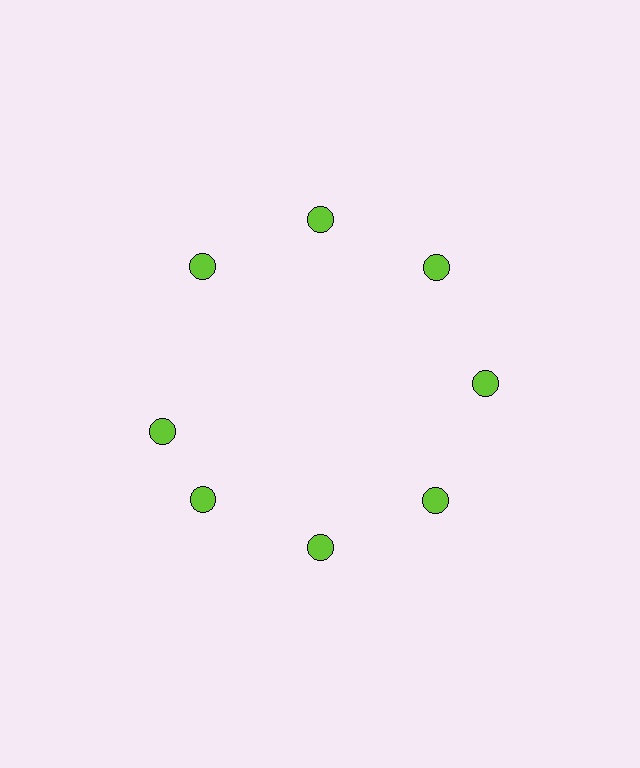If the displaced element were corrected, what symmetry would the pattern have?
It would have 8-fold rotational symmetry — the pattern would map onto itself every 45 degrees.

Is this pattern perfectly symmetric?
No. The 8 lime circles are arranged in a ring, but one element near the 9 o'clock position is rotated out of alignment along the ring, breaking the 8-fold rotational symmetry.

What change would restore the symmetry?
The symmetry would be restored by rotating it back into even spacing with its neighbors so that all 8 circles sit at equal angles and equal distance from the center.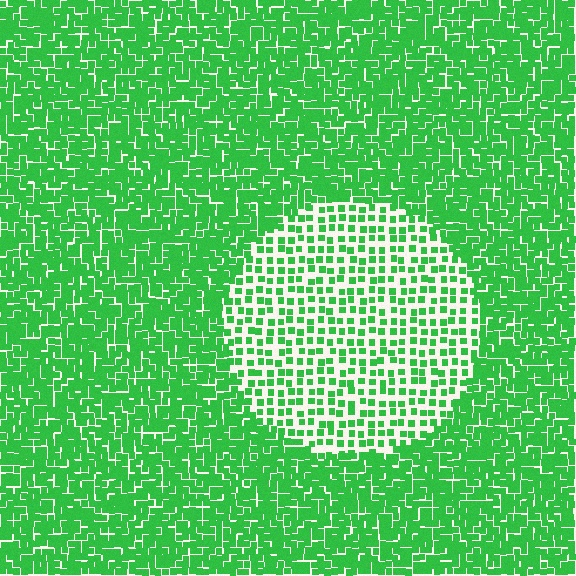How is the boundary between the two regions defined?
The boundary is defined by a change in element density (approximately 2.3x ratio). All elements are the same color, size, and shape.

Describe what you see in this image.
The image contains small green elements arranged at two different densities. A circle-shaped region is visible where the elements are less densely packed than the surrounding area.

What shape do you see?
I see a circle.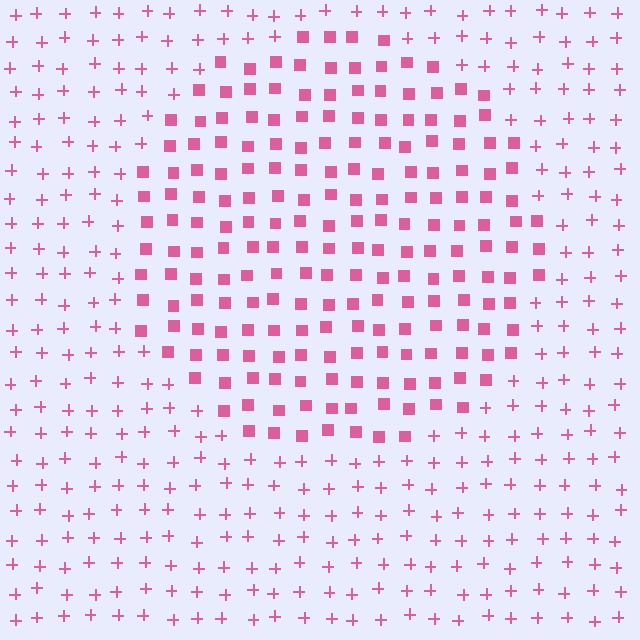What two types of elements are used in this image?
The image uses squares inside the circle region and plus signs outside it.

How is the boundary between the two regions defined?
The boundary is defined by a change in element shape: squares inside vs. plus signs outside. All elements share the same color and spacing.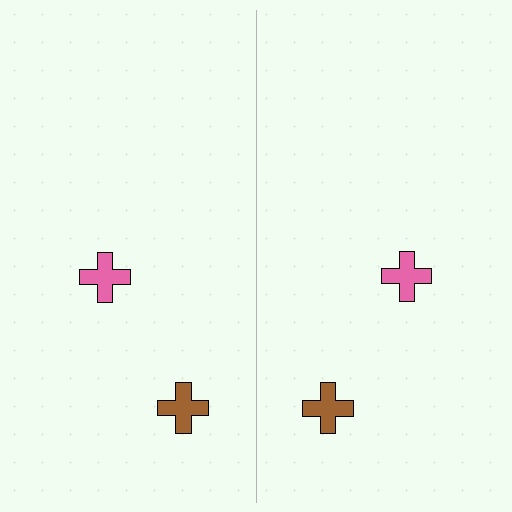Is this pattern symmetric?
Yes, this pattern has bilateral (reflection) symmetry.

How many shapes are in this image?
There are 4 shapes in this image.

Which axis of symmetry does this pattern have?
The pattern has a vertical axis of symmetry running through the center of the image.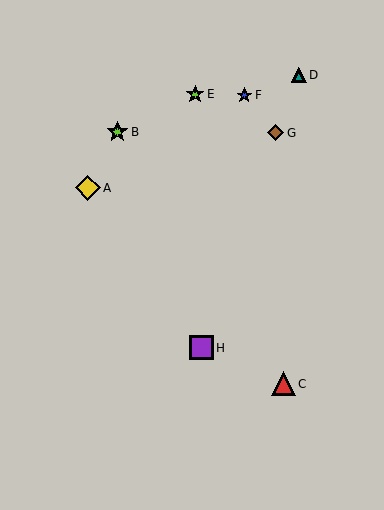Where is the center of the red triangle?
The center of the red triangle is at (283, 384).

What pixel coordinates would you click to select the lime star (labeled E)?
Click at (195, 94) to select the lime star E.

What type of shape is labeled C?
Shape C is a red triangle.